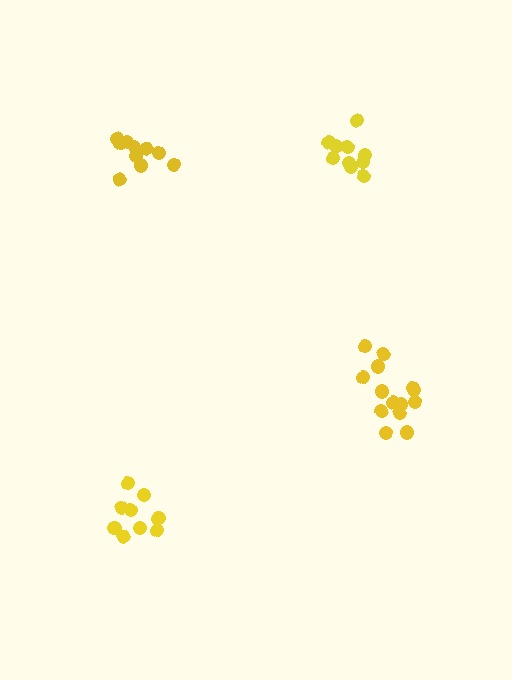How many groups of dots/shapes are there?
There are 4 groups.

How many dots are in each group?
Group 1: 14 dots, Group 2: 9 dots, Group 3: 11 dots, Group 4: 10 dots (44 total).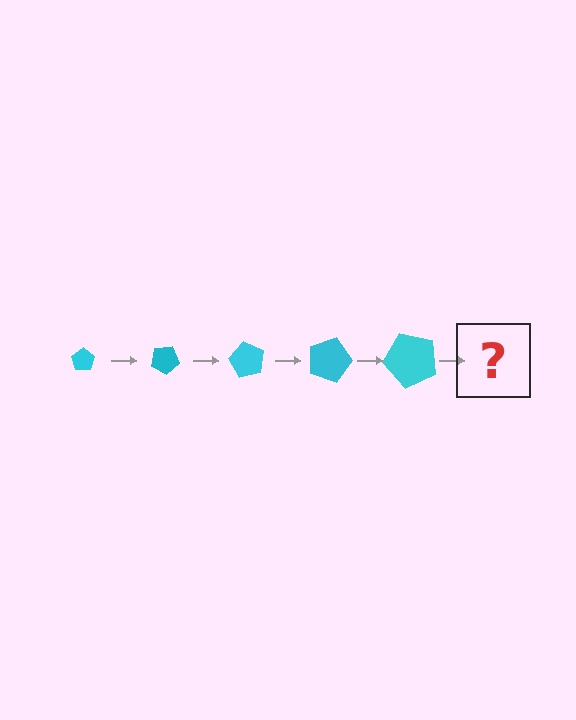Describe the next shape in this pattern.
It should be a pentagon, larger than the previous one and rotated 150 degrees from the start.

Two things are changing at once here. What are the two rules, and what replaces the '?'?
The two rules are that the pentagon grows larger each step and it rotates 30 degrees each step. The '?' should be a pentagon, larger than the previous one and rotated 150 degrees from the start.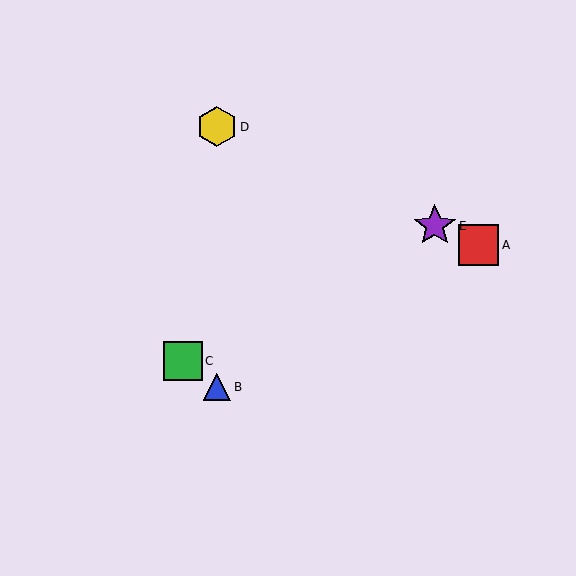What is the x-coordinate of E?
Object E is at x≈435.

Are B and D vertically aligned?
Yes, both are at x≈217.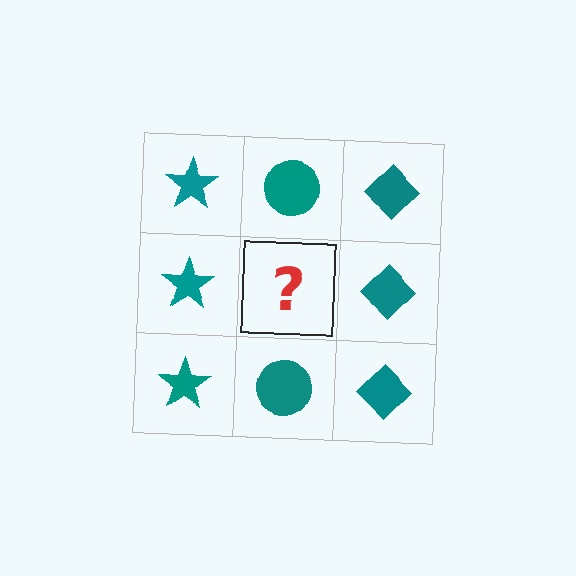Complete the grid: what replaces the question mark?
The question mark should be replaced with a teal circle.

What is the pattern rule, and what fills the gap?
The rule is that each column has a consistent shape. The gap should be filled with a teal circle.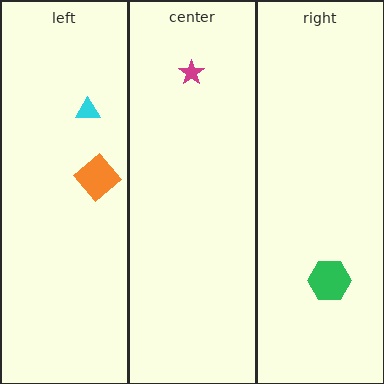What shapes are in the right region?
The green hexagon.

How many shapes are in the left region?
2.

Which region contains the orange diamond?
The left region.